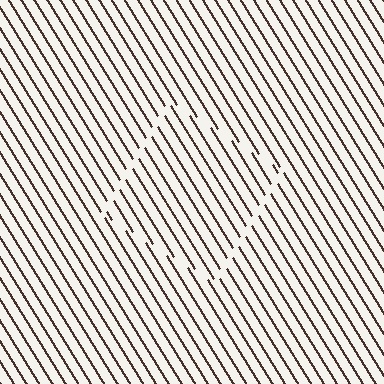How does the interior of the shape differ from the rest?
The interior of the shape contains the same grating, shifted by half a period — the contour is defined by the phase discontinuity where line-ends from the inner and outer gratings abut.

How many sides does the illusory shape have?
4 sides — the line-ends trace a square.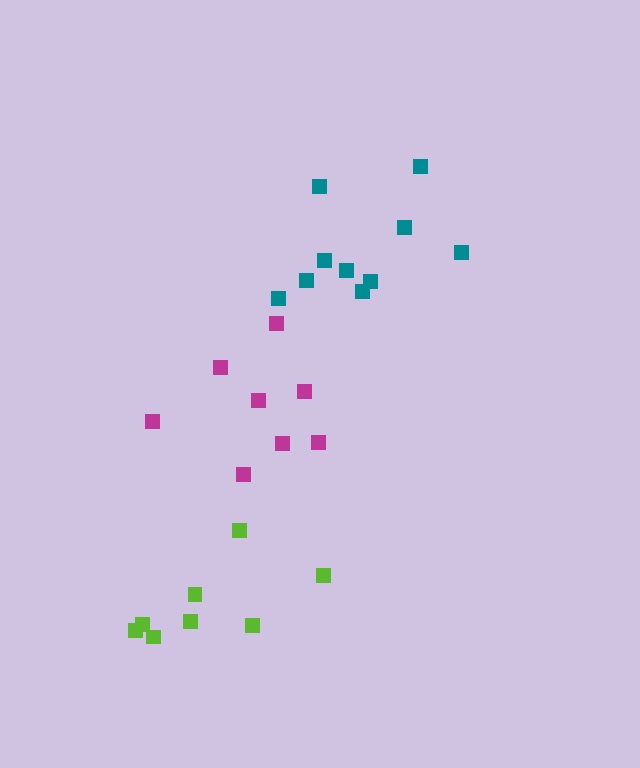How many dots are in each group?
Group 1: 8 dots, Group 2: 10 dots, Group 3: 8 dots (26 total).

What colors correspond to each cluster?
The clusters are colored: lime, teal, magenta.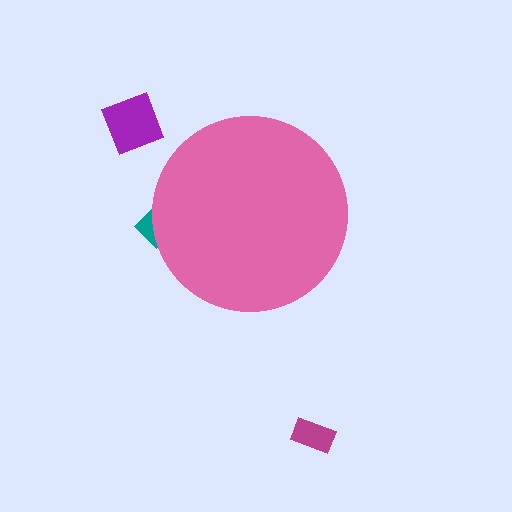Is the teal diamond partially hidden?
Yes, the teal diamond is partially hidden behind the pink circle.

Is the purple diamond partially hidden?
No, the purple diamond is fully visible.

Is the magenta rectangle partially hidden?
No, the magenta rectangle is fully visible.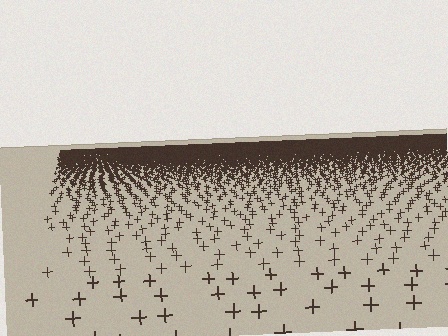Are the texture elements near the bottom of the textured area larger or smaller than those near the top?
Larger. Near the bottom, elements are closer to the viewer and appear at a bigger on-screen size.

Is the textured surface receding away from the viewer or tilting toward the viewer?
The surface is receding away from the viewer. Texture elements get smaller and denser toward the top.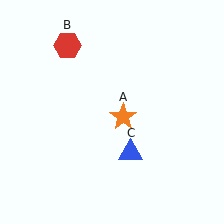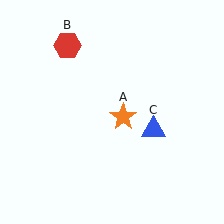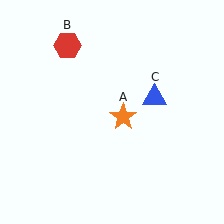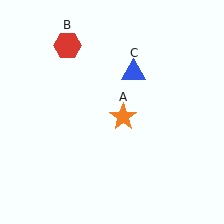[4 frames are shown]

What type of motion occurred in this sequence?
The blue triangle (object C) rotated counterclockwise around the center of the scene.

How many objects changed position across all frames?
1 object changed position: blue triangle (object C).